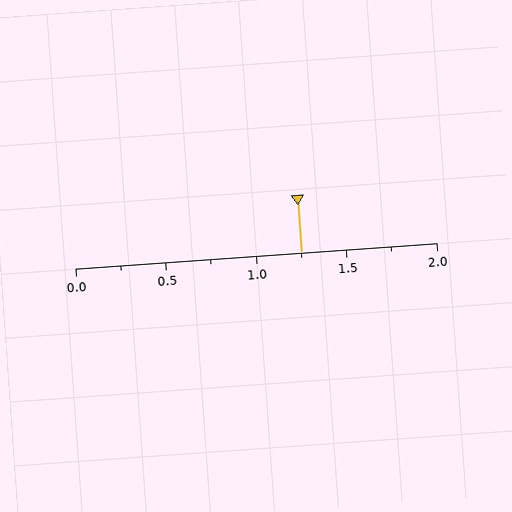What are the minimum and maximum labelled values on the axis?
The axis runs from 0.0 to 2.0.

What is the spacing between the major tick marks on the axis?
The major ticks are spaced 0.5 apart.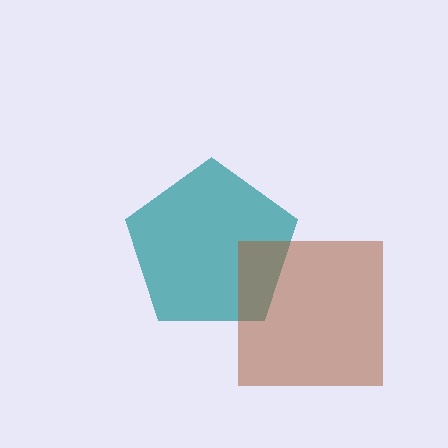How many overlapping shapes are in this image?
There are 2 overlapping shapes in the image.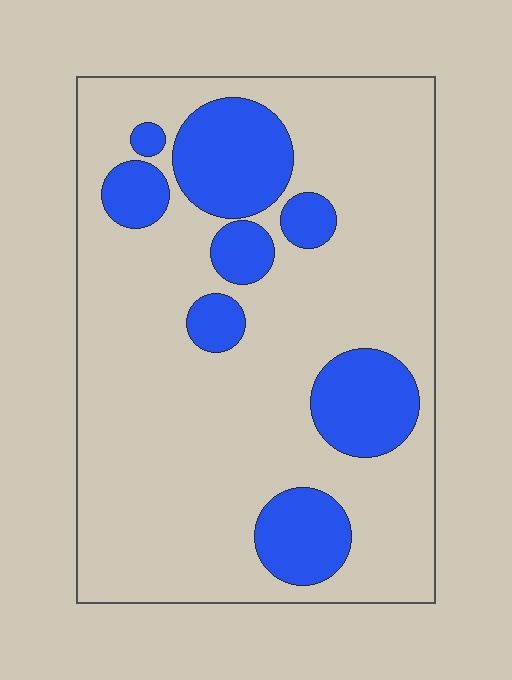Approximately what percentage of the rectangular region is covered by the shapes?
Approximately 20%.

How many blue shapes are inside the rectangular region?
8.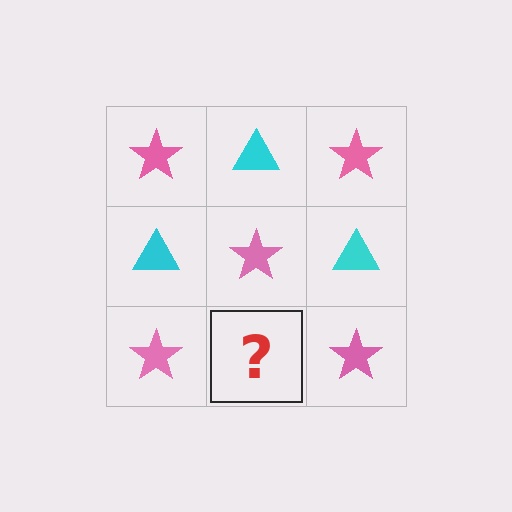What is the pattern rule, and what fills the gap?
The rule is that it alternates pink star and cyan triangle in a checkerboard pattern. The gap should be filled with a cyan triangle.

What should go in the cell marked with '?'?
The missing cell should contain a cyan triangle.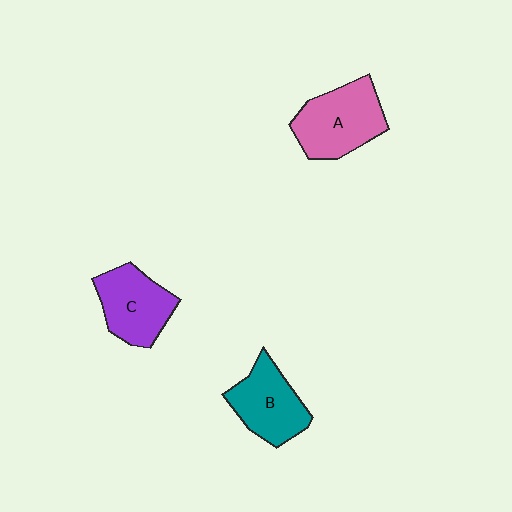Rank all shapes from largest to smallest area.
From largest to smallest: A (pink), C (purple), B (teal).